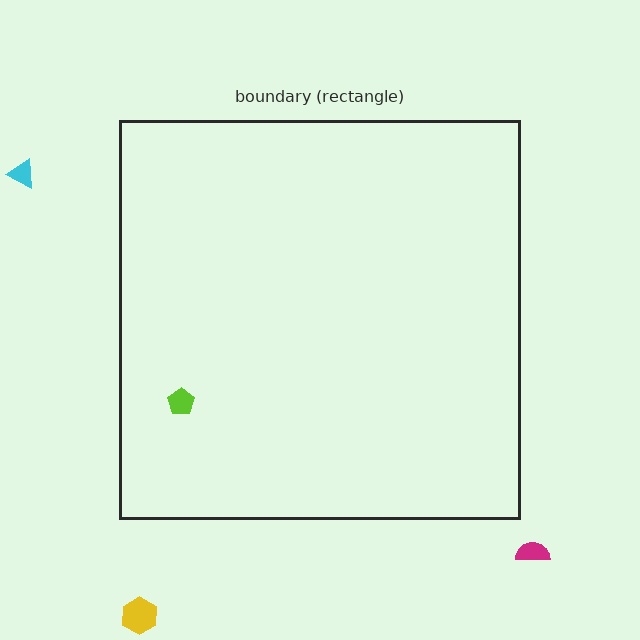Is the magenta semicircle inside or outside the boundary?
Outside.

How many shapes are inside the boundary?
1 inside, 3 outside.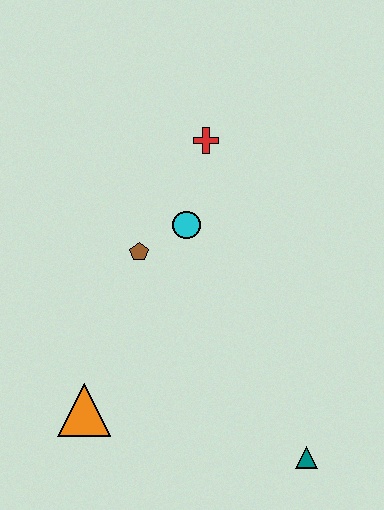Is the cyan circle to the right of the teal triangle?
No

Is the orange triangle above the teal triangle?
Yes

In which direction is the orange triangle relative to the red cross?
The orange triangle is below the red cross.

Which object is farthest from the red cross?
The teal triangle is farthest from the red cross.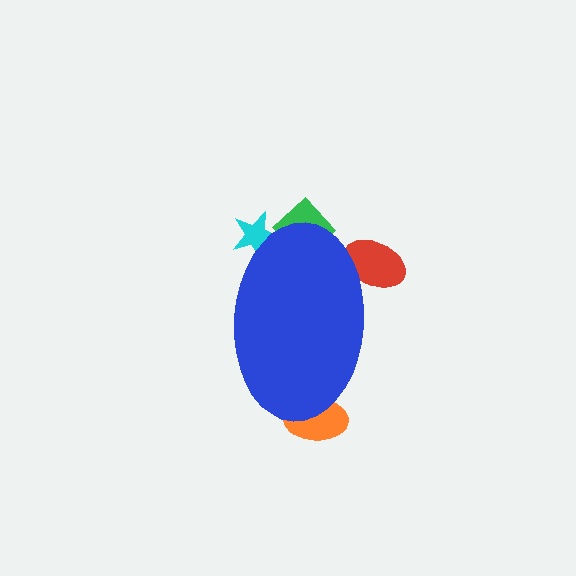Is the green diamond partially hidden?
Yes, the green diamond is partially hidden behind the blue ellipse.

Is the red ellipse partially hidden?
Yes, the red ellipse is partially hidden behind the blue ellipse.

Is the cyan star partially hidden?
Yes, the cyan star is partially hidden behind the blue ellipse.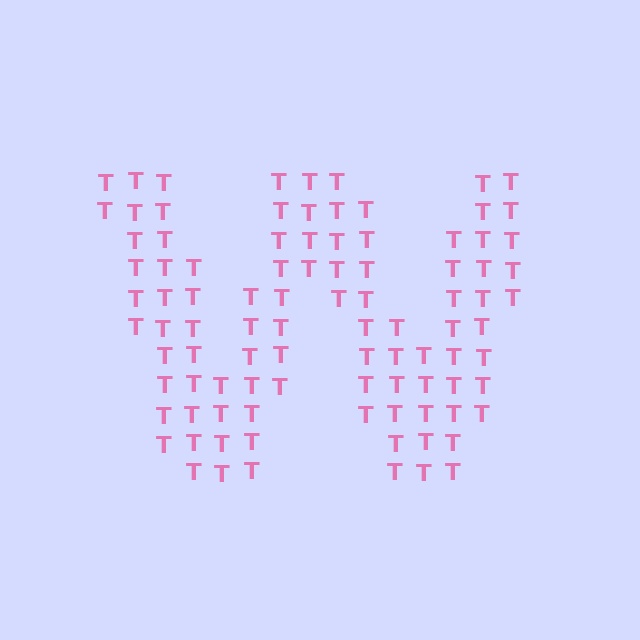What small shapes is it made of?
It is made of small letter T's.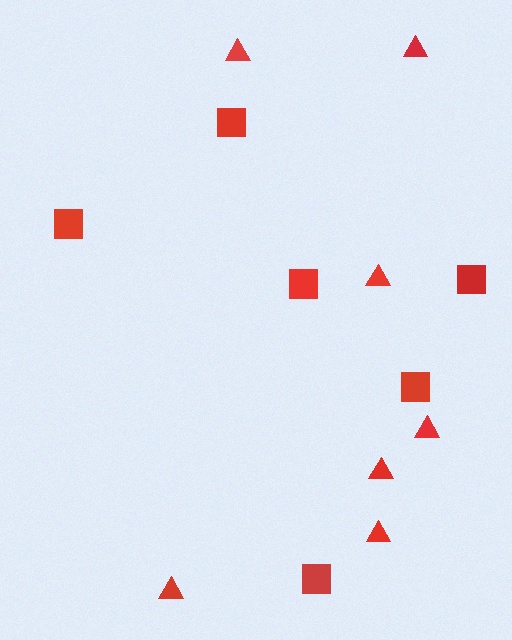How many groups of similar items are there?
There are 2 groups: one group of triangles (7) and one group of squares (6).